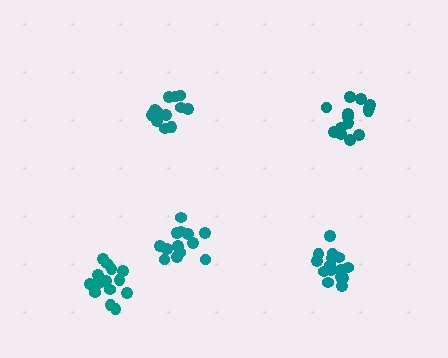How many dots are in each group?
Group 1: 15 dots, Group 2: 14 dots, Group 3: 14 dots, Group 4: 12 dots, Group 5: 13 dots (68 total).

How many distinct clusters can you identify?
There are 5 distinct clusters.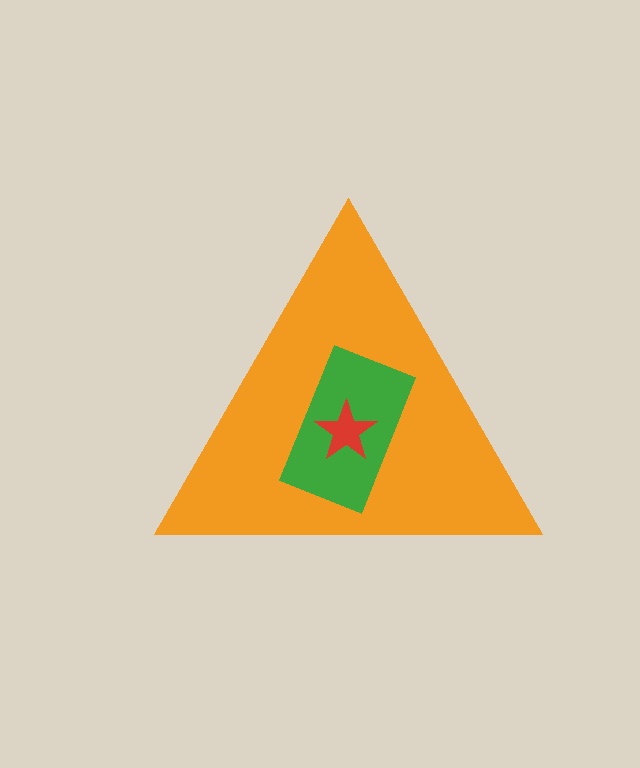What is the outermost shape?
The orange triangle.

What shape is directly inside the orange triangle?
The green rectangle.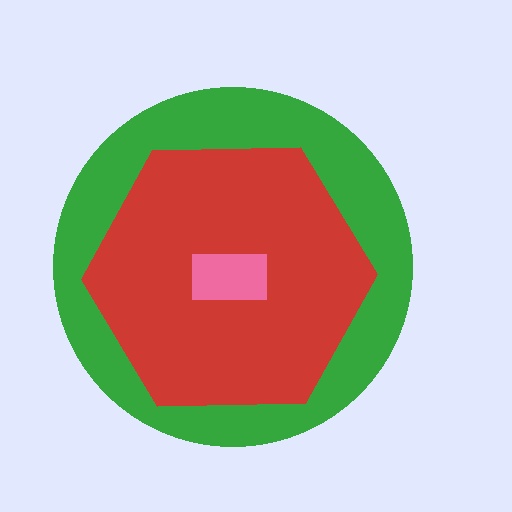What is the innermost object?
The pink rectangle.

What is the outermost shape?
The green circle.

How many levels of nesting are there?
3.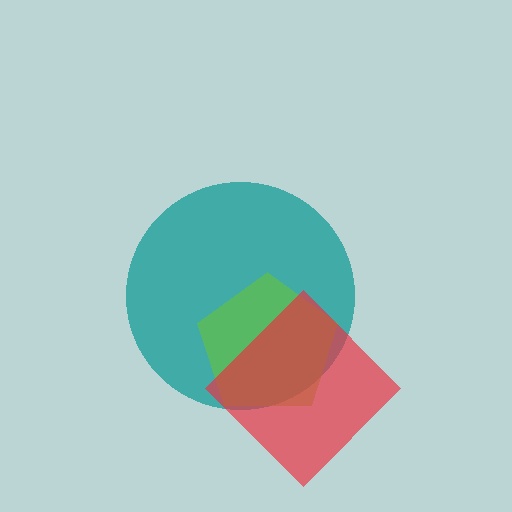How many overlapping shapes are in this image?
There are 3 overlapping shapes in the image.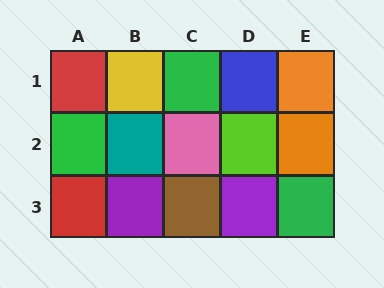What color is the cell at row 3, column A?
Red.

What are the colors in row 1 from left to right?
Red, yellow, green, blue, orange.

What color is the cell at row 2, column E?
Orange.